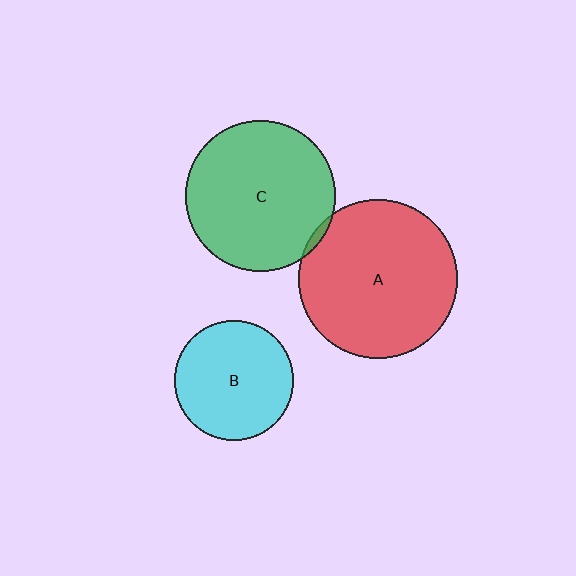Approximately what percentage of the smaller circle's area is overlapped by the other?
Approximately 5%.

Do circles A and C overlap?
Yes.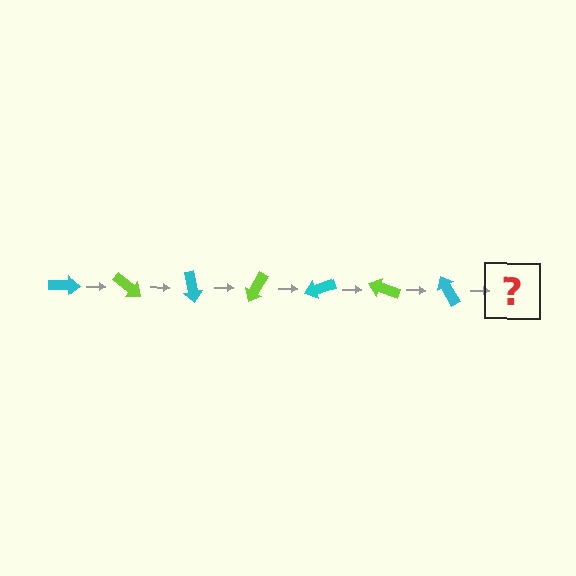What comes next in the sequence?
The next element should be a lime arrow, rotated 280 degrees from the start.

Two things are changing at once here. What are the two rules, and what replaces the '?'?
The two rules are that it rotates 40 degrees each step and the color cycles through cyan and lime. The '?' should be a lime arrow, rotated 280 degrees from the start.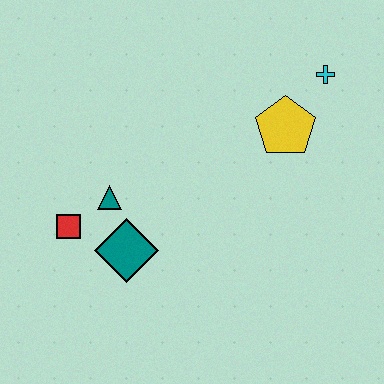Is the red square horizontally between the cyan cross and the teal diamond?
No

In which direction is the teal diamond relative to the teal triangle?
The teal diamond is below the teal triangle.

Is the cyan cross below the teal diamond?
No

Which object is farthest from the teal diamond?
The cyan cross is farthest from the teal diamond.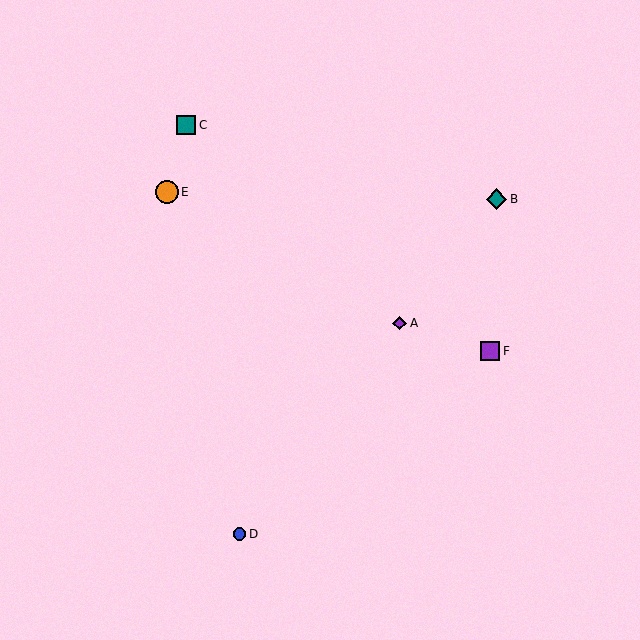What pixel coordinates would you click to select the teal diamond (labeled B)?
Click at (496, 199) to select the teal diamond B.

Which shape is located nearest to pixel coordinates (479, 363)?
The purple square (labeled F) at (490, 351) is nearest to that location.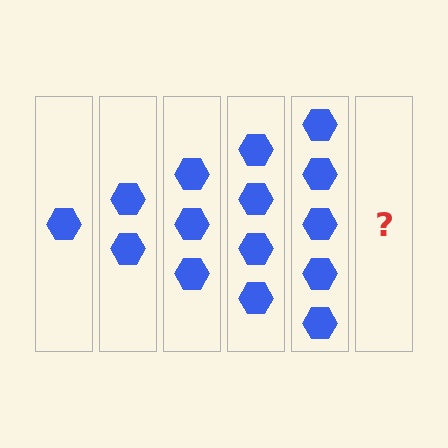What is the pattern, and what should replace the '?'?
The pattern is that each step adds one more hexagon. The '?' should be 6 hexagons.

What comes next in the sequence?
The next element should be 6 hexagons.